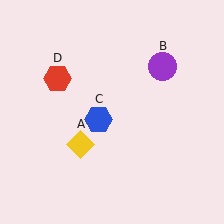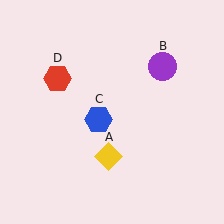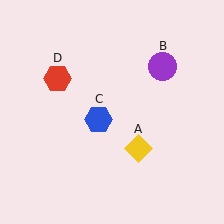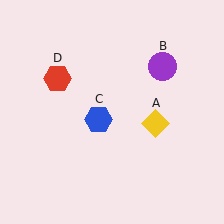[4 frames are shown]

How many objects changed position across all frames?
1 object changed position: yellow diamond (object A).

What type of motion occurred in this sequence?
The yellow diamond (object A) rotated counterclockwise around the center of the scene.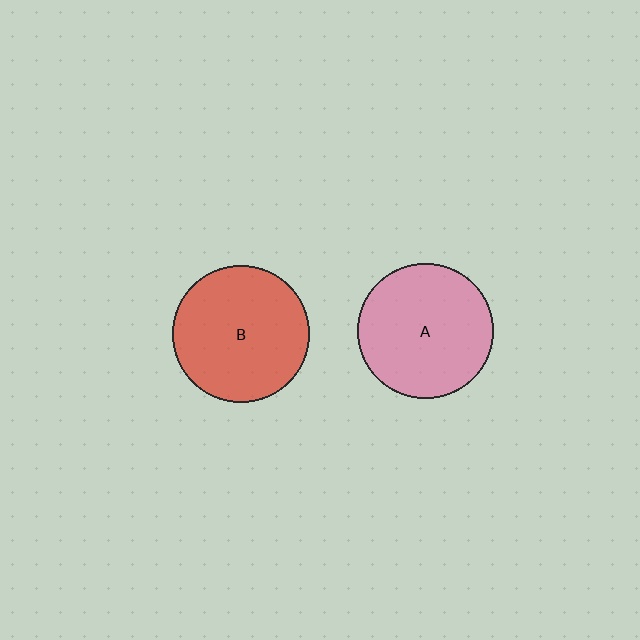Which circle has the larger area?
Circle B (red).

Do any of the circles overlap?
No, none of the circles overlap.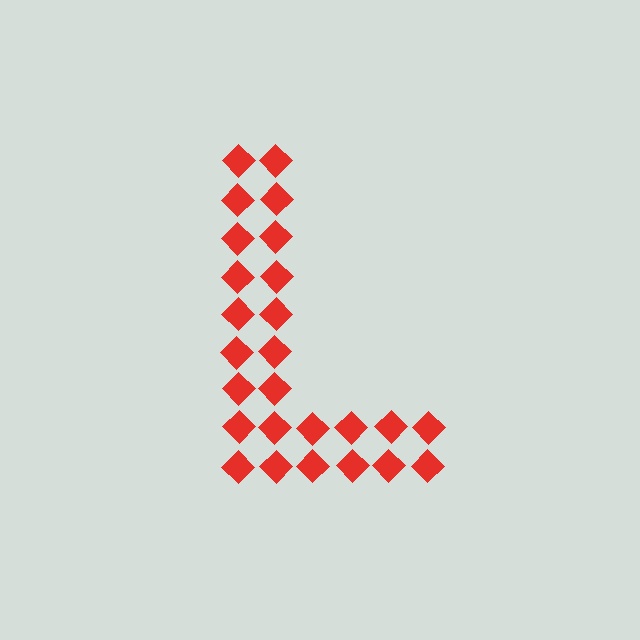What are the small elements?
The small elements are diamonds.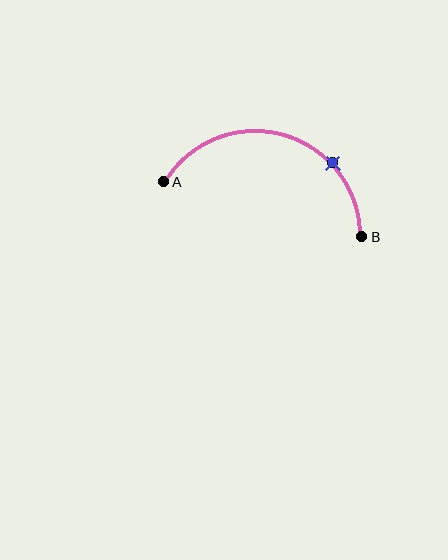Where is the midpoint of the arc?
The arc midpoint is the point on the curve farthest from the straight line joining A and B. It sits above that line.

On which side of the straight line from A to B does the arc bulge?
The arc bulges above the straight line connecting A and B.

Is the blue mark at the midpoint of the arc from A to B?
No. The blue mark lies on the arc but is closer to endpoint B. The arc midpoint would be at the point on the curve equidistant along the arc from both A and B.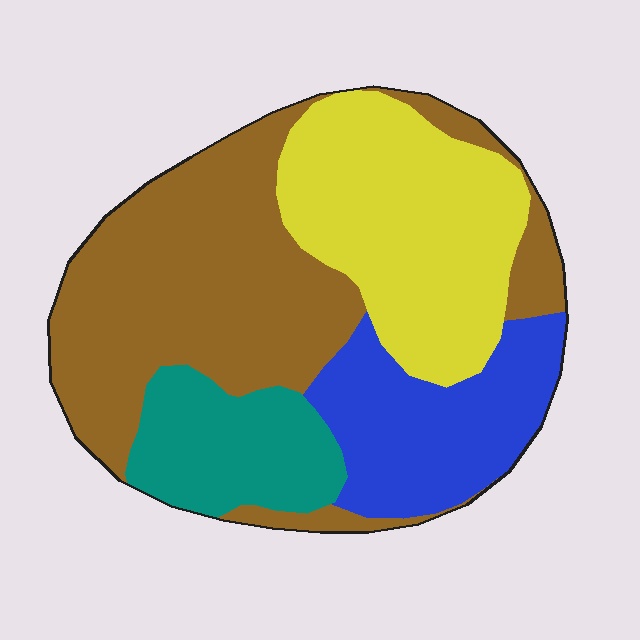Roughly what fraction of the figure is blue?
Blue takes up about one sixth (1/6) of the figure.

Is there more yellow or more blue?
Yellow.